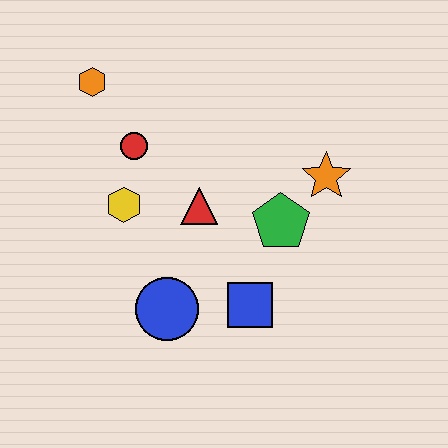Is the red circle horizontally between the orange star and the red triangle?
No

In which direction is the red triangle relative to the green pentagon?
The red triangle is to the left of the green pentagon.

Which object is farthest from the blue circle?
The orange hexagon is farthest from the blue circle.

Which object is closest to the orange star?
The green pentagon is closest to the orange star.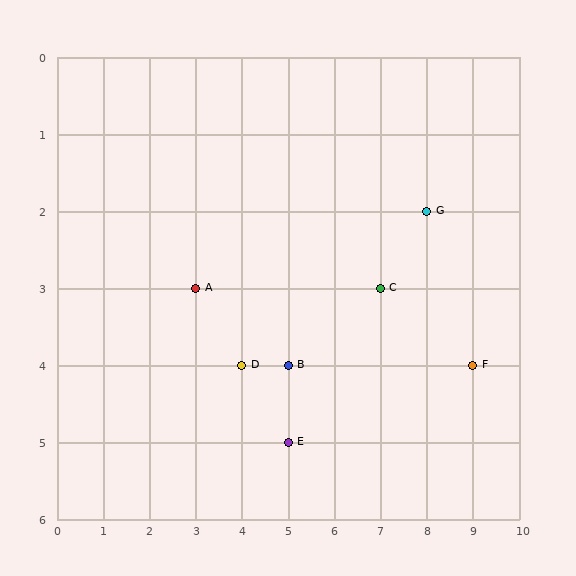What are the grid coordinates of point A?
Point A is at grid coordinates (3, 3).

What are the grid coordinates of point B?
Point B is at grid coordinates (5, 4).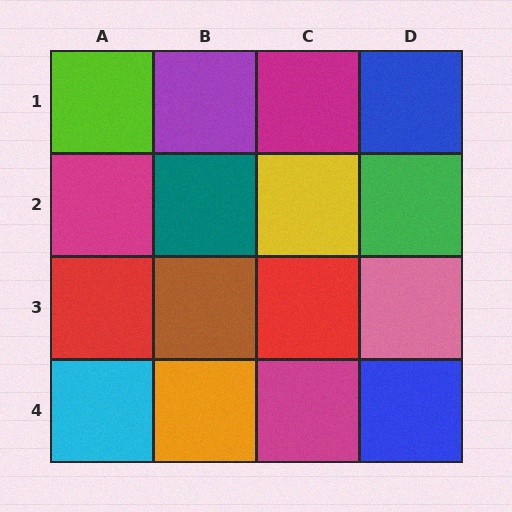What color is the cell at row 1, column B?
Purple.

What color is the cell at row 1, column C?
Magenta.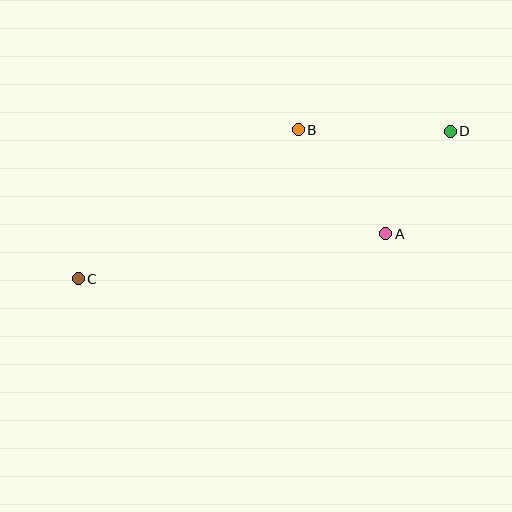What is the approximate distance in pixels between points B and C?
The distance between B and C is approximately 266 pixels.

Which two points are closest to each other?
Points A and D are closest to each other.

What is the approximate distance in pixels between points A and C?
The distance between A and C is approximately 311 pixels.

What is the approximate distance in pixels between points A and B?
The distance between A and B is approximately 136 pixels.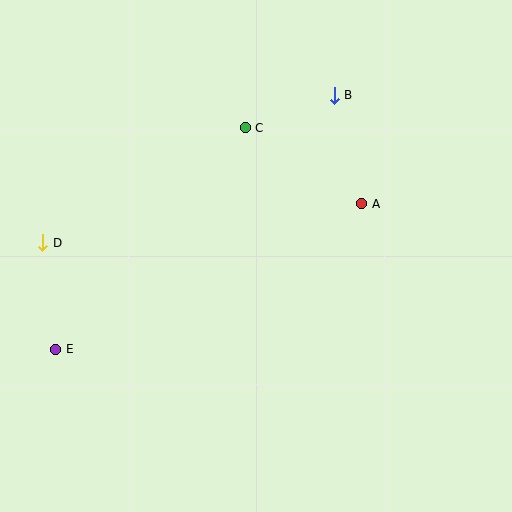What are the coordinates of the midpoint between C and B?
The midpoint between C and B is at (290, 111).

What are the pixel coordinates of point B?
Point B is at (334, 95).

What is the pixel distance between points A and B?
The distance between A and B is 112 pixels.